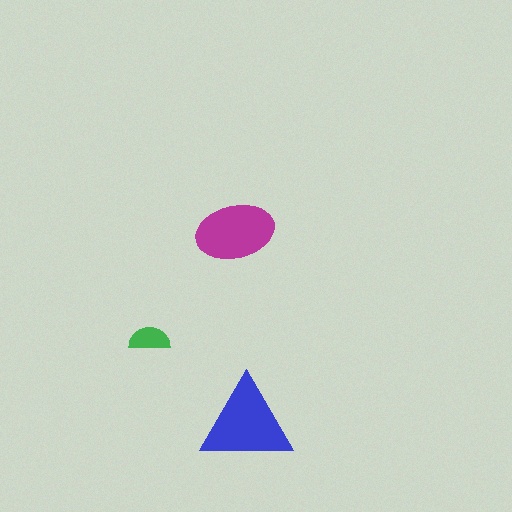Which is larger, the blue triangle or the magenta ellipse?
The blue triangle.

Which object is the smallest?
The green semicircle.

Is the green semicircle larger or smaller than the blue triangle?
Smaller.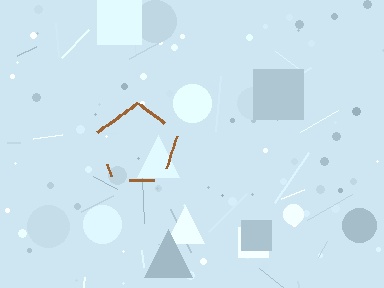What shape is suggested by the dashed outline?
The dashed outline suggests a pentagon.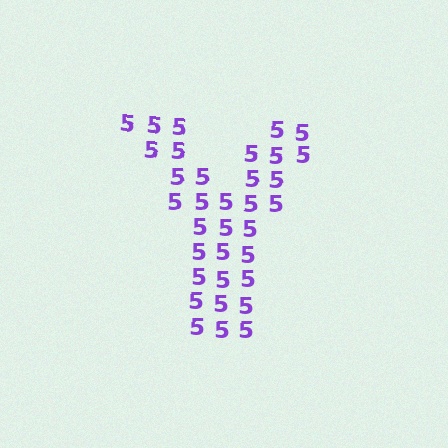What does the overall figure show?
The overall figure shows the letter Y.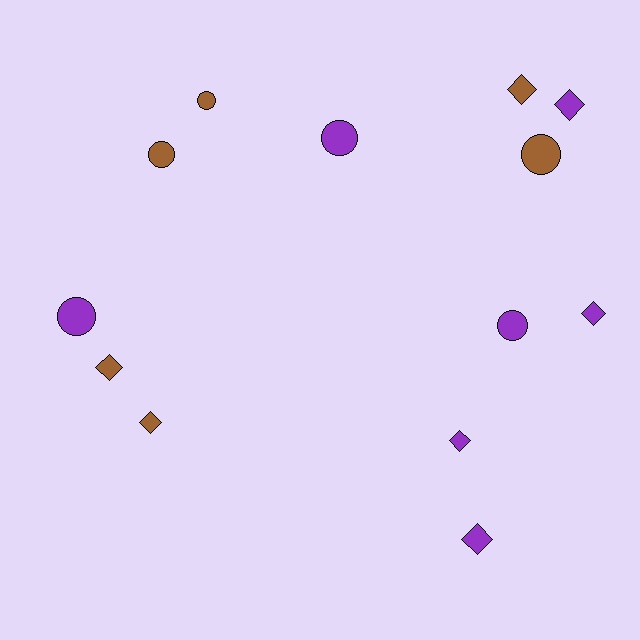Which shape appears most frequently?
Diamond, with 7 objects.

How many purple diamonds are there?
There are 4 purple diamonds.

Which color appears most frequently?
Purple, with 7 objects.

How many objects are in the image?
There are 13 objects.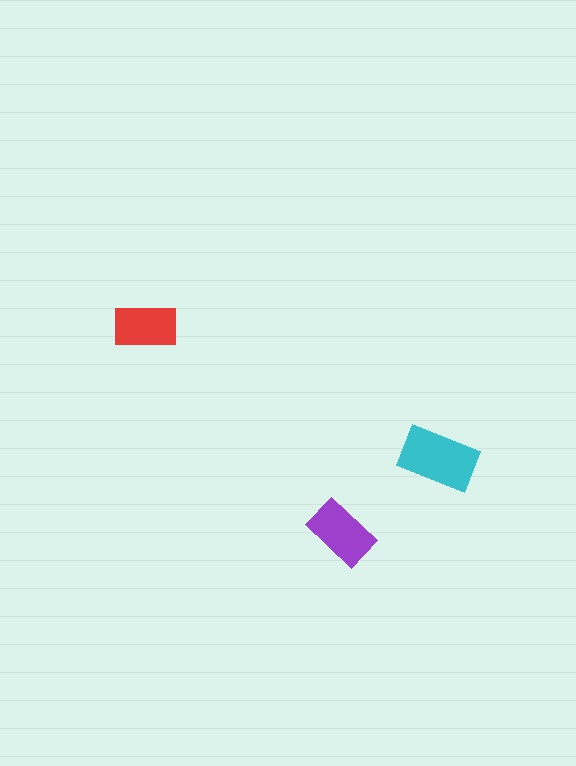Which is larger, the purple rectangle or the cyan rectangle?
The cyan one.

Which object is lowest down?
The purple rectangle is bottommost.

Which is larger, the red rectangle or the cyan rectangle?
The cyan one.